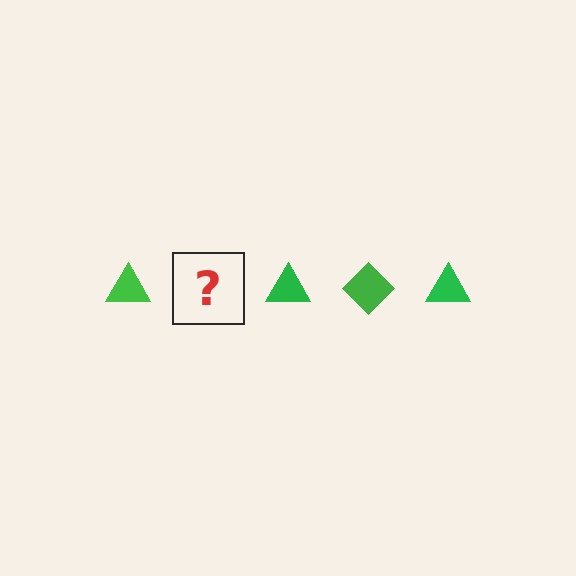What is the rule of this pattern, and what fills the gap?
The rule is that the pattern cycles through triangle, diamond shapes in green. The gap should be filled with a green diamond.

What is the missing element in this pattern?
The missing element is a green diamond.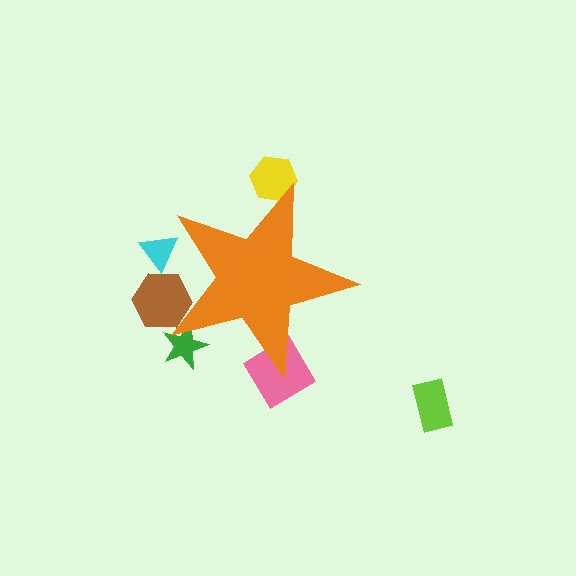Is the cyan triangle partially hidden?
Yes, the cyan triangle is partially hidden behind the orange star.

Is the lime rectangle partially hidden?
No, the lime rectangle is fully visible.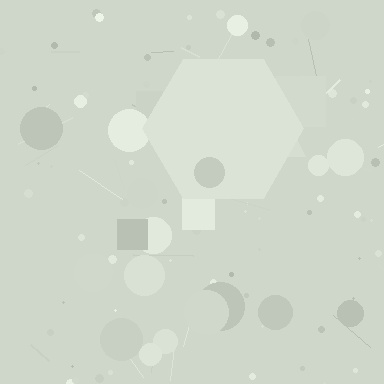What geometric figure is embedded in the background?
A hexagon is embedded in the background.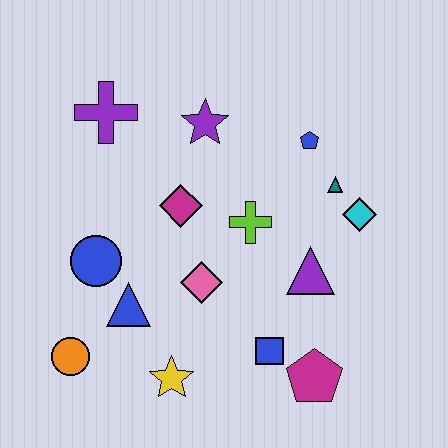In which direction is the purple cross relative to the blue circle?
The purple cross is above the blue circle.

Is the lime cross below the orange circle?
No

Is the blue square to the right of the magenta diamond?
Yes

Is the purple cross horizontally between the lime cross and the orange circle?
Yes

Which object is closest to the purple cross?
The purple star is closest to the purple cross.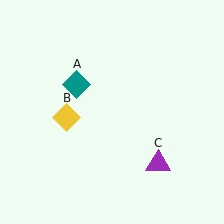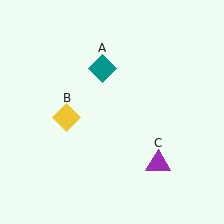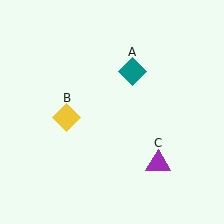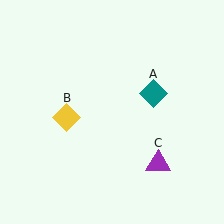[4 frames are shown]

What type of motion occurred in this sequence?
The teal diamond (object A) rotated clockwise around the center of the scene.